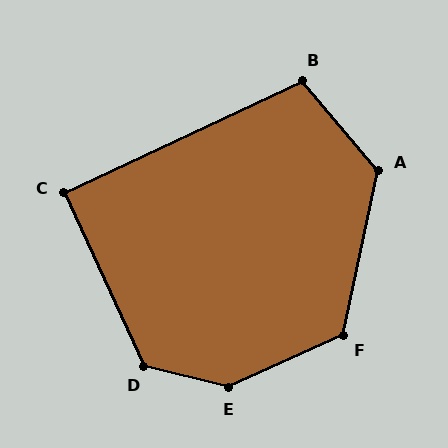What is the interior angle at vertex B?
Approximately 105 degrees (obtuse).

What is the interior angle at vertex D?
Approximately 129 degrees (obtuse).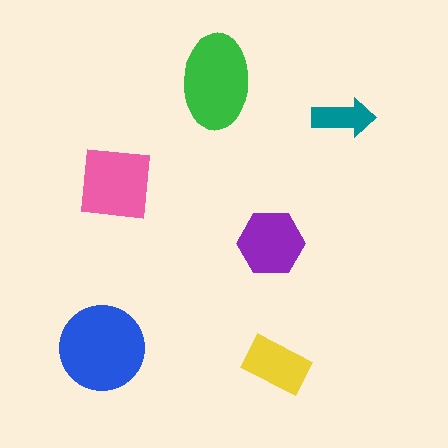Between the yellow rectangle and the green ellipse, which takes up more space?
The green ellipse.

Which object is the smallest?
The teal arrow.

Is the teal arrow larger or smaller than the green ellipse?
Smaller.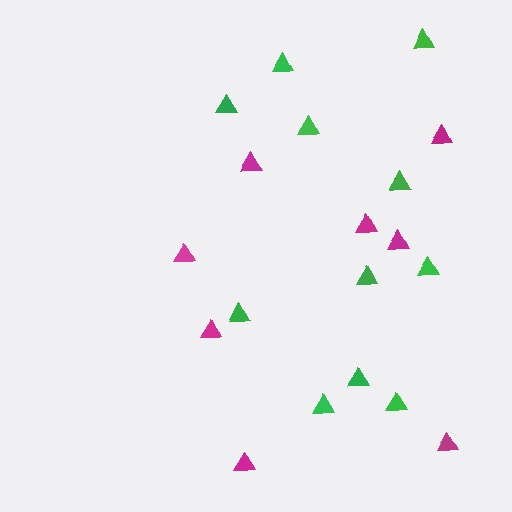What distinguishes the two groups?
There are 2 groups: one group of magenta triangles (8) and one group of green triangles (11).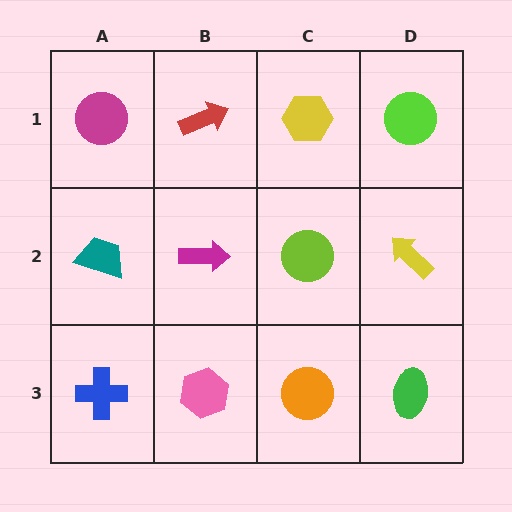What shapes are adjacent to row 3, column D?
A yellow arrow (row 2, column D), an orange circle (row 3, column C).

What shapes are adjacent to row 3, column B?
A magenta arrow (row 2, column B), a blue cross (row 3, column A), an orange circle (row 3, column C).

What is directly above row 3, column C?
A lime circle.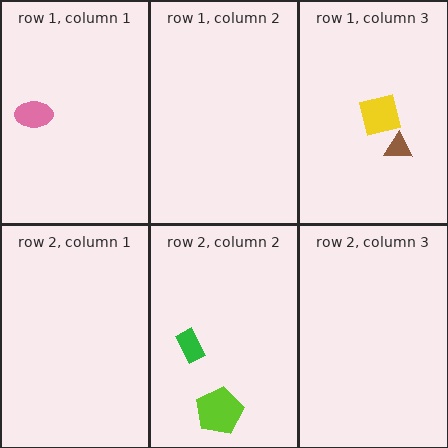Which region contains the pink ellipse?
The row 1, column 1 region.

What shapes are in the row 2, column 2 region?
The green rectangle, the lime pentagon.